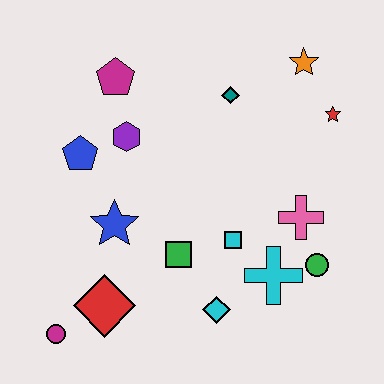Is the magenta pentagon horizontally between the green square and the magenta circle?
Yes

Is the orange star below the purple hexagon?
No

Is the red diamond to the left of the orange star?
Yes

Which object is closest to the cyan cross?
The green circle is closest to the cyan cross.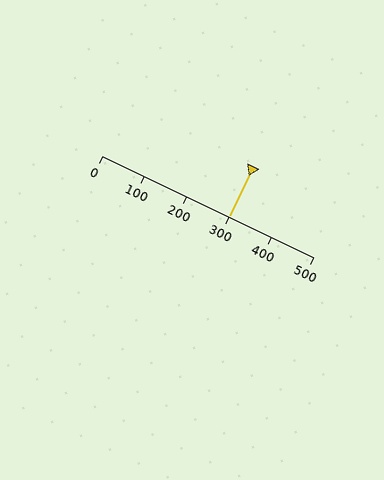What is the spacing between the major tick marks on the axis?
The major ticks are spaced 100 apart.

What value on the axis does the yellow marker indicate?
The marker indicates approximately 300.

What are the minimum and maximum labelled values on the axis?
The axis runs from 0 to 500.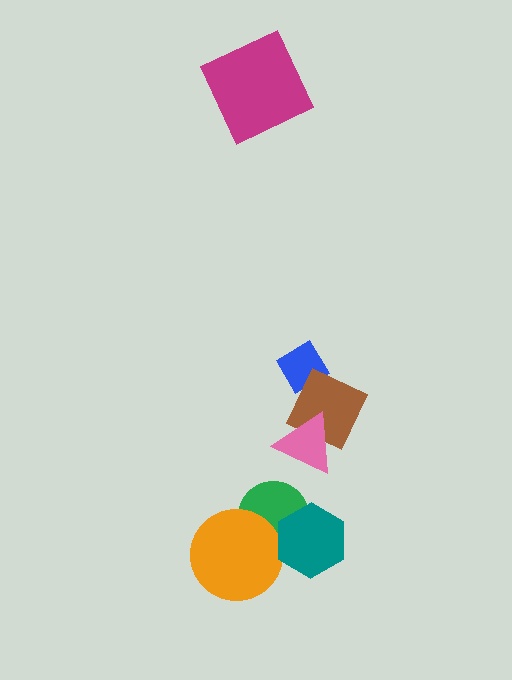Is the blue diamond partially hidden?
Yes, it is partially covered by another shape.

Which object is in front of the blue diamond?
The brown diamond is in front of the blue diamond.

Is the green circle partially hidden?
Yes, it is partially covered by another shape.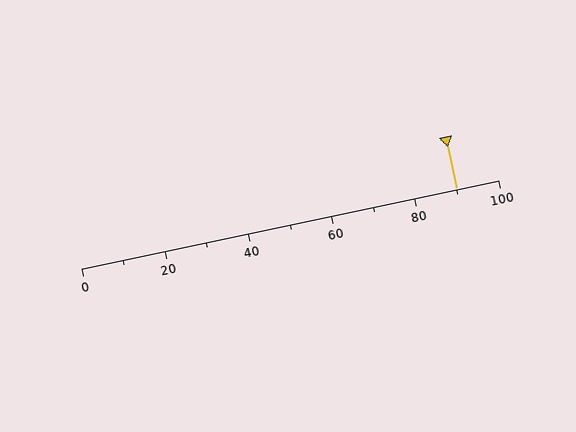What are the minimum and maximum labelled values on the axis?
The axis runs from 0 to 100.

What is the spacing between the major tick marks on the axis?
The major ticks are spaced 20 apart.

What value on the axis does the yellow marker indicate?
The marker indicates approximately 90.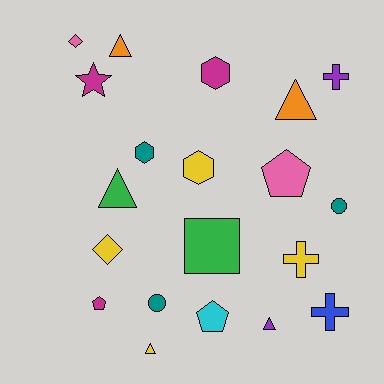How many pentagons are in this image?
There are 3 pentagons.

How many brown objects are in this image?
There are no brown objects.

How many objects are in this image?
There are 20 objects.